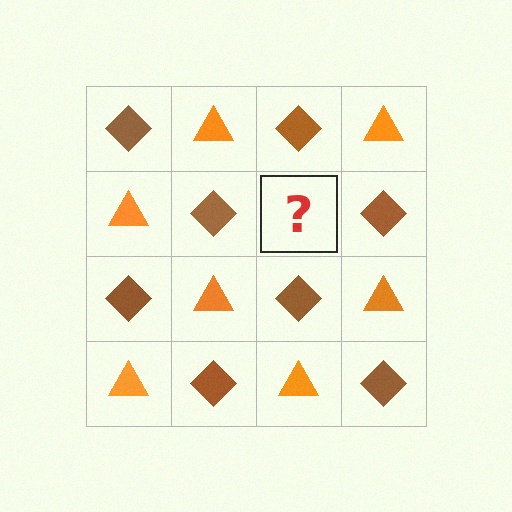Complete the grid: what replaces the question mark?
The question mark should be replaced with an orange triangle.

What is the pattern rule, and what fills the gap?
The rule is that it alternates brown diamond and orange triangle in a checkerboard pattern. The gap should be filled with an orange triangle.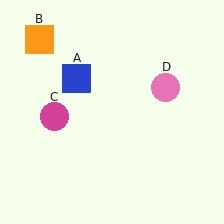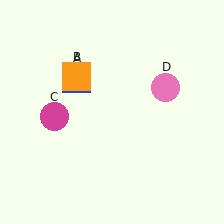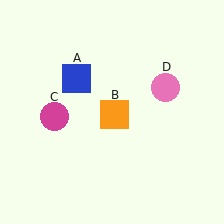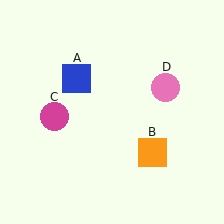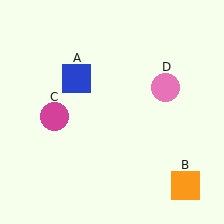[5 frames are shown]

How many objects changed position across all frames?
1 object changed position: orange square (object B).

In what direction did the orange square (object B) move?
The orange square (object B) moved down and to the right.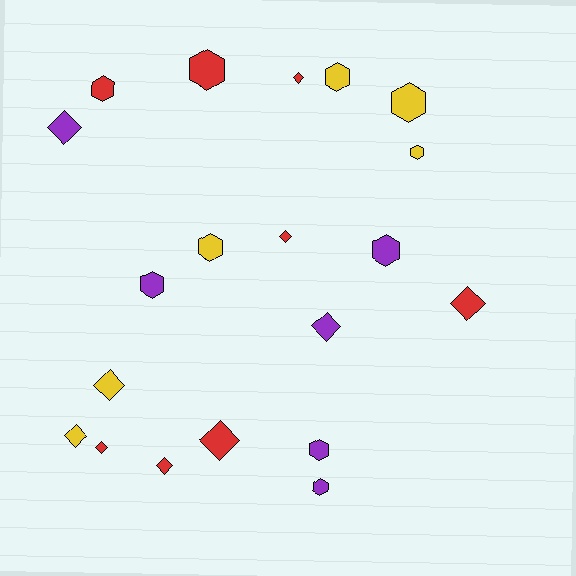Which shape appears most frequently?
Diamond, with 10 objects.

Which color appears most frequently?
Red, with 8 objects.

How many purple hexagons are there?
There are 4 purple hexagons.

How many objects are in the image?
There are 20 objects.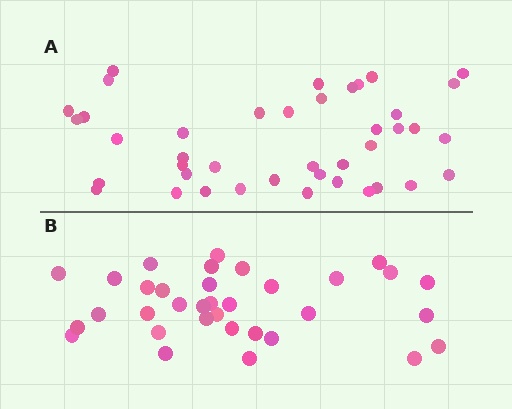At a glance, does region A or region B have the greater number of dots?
Region A (the top region) has more dots.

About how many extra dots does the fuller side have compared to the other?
Region A has roughly 8 or so more dots than region B.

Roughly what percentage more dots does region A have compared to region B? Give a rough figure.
About 20% more.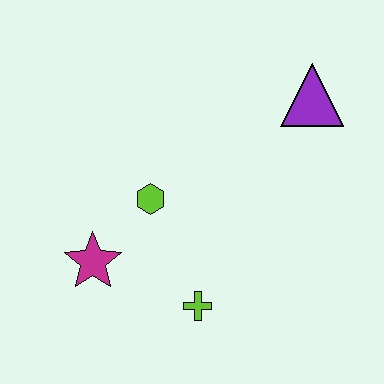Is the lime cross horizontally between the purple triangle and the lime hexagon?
Yes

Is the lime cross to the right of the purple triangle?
No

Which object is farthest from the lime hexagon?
The purple triangle is farthest from the lime hexagon.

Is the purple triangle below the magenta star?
No